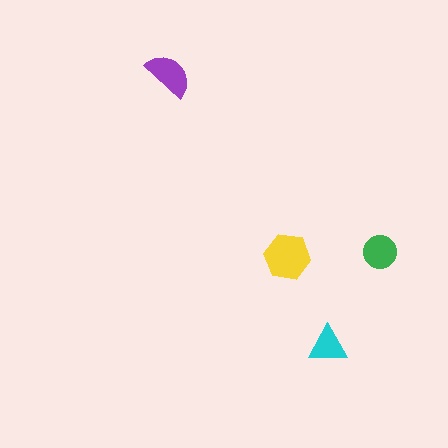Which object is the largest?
The yellow hexagon.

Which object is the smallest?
The cyan triangle.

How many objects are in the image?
There are 4 objects in the image.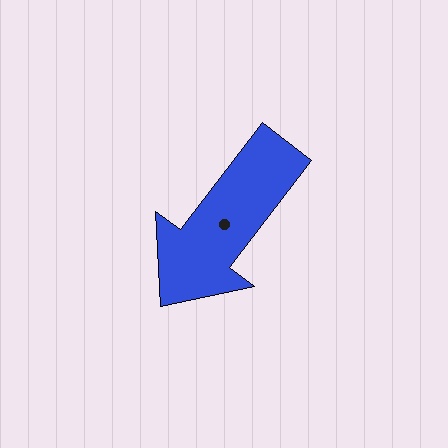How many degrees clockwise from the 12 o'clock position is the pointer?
Approximately 217 degrees.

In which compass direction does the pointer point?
Southwest.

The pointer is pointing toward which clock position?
Roughly 7 o'clock.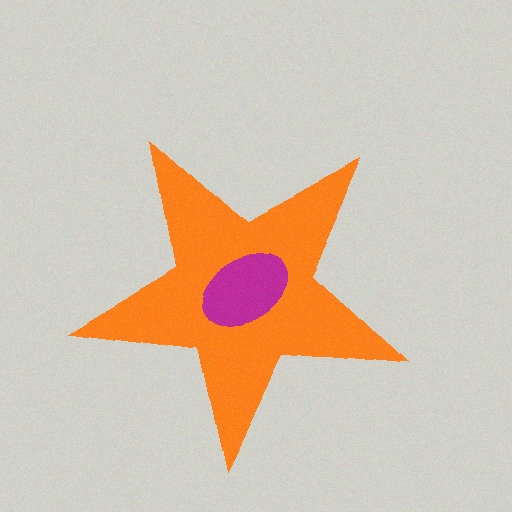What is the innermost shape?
The magenta ellipse.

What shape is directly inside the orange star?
The magenta ellipse.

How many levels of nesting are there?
2.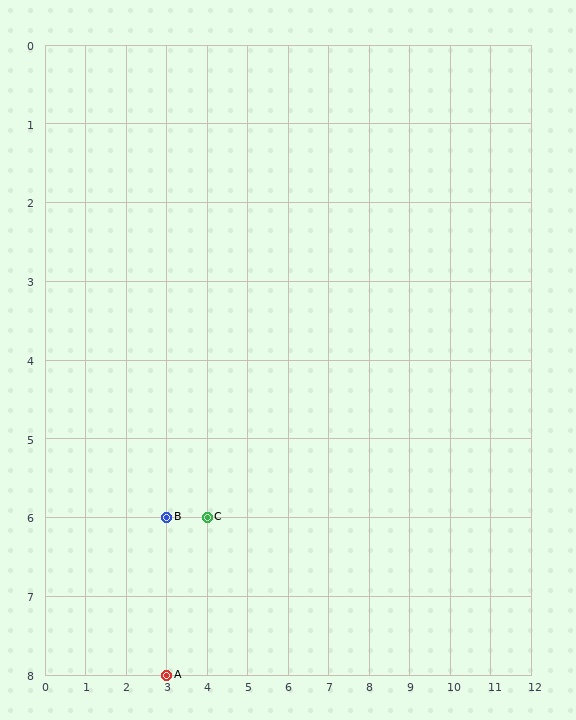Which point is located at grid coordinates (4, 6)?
Point C is at (4, 6).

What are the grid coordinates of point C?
Point C is at grid coordinates (4, 6).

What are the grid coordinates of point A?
Point A is at grid coordinates (3, 8).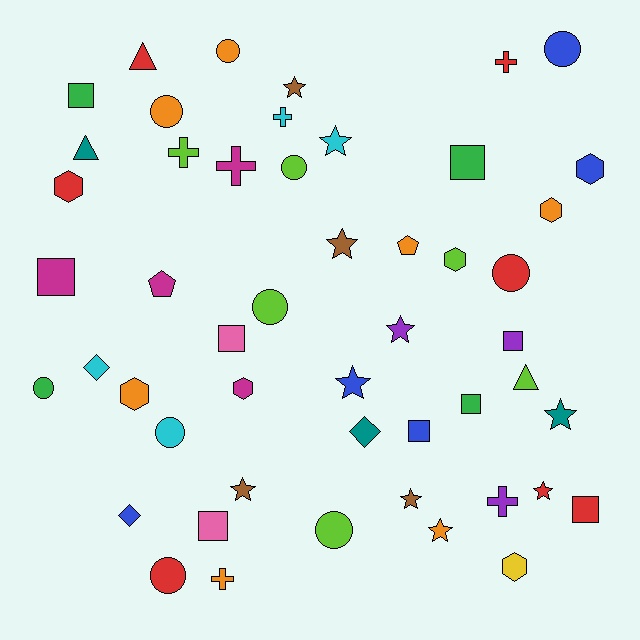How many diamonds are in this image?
There are 3 diamonds.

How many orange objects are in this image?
There are 7 orange objects.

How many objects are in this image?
There are 50 objects.